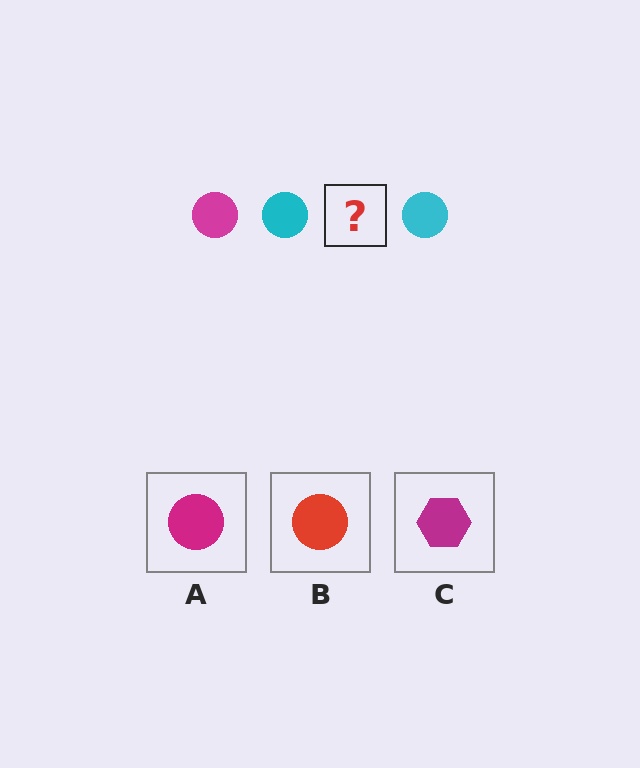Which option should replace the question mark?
Option A.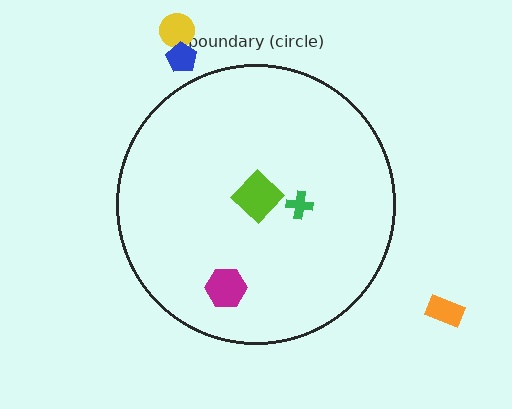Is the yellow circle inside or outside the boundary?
Outside.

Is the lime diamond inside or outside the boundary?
Inside.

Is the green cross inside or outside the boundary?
Inside.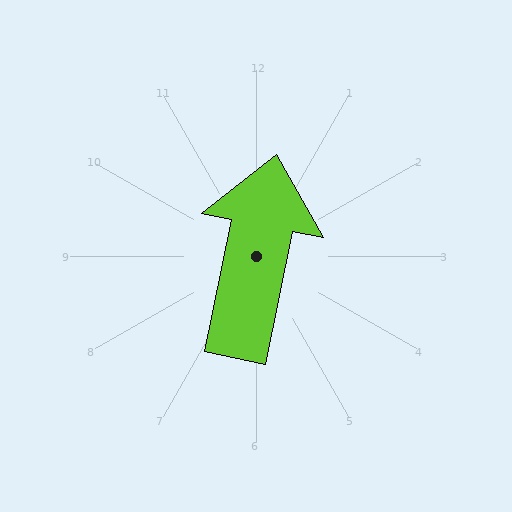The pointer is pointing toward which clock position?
Roughly 12 o'clock.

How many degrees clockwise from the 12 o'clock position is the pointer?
Approximately 11 degrees.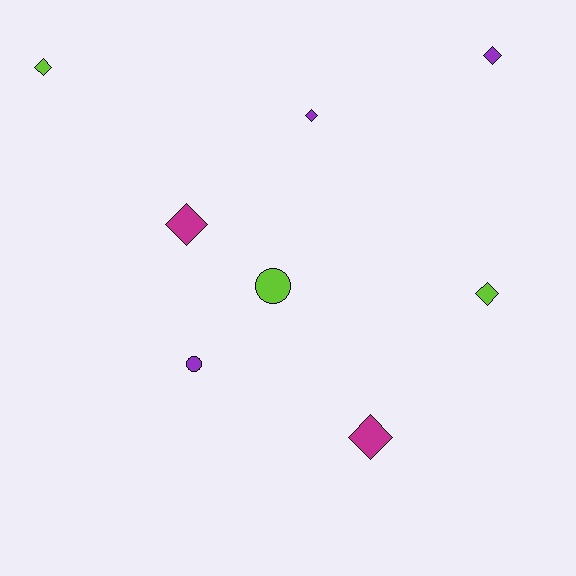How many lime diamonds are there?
There are 2 lime diamonds.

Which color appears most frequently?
Purple, with 3 objects.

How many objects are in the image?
There are 8 objects.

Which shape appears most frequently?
Diamond, with 6 objects.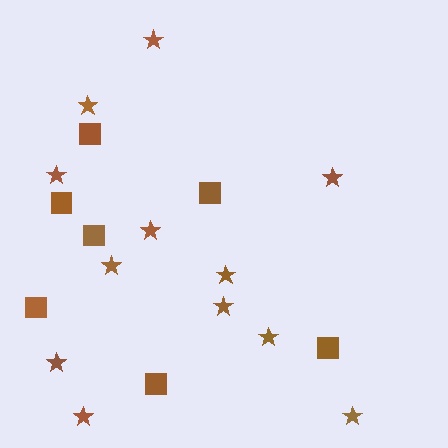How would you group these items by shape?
There are 2 groups: one group of stars (12) and one group of squares (7).